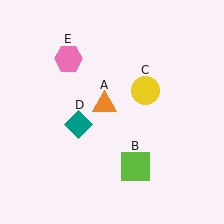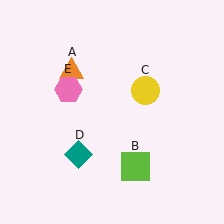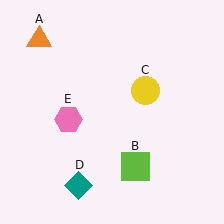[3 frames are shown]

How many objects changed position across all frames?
3 objects changed position: orange triangle (object A), teal diamond (object D), pink hexagon (object E).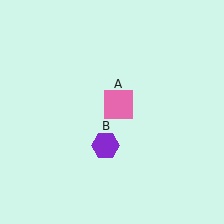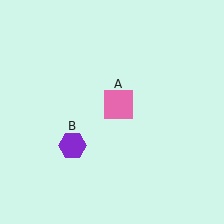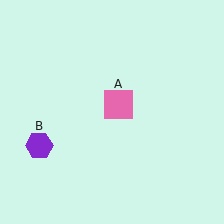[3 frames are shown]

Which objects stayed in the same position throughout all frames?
Pink square (object A) remained stationary.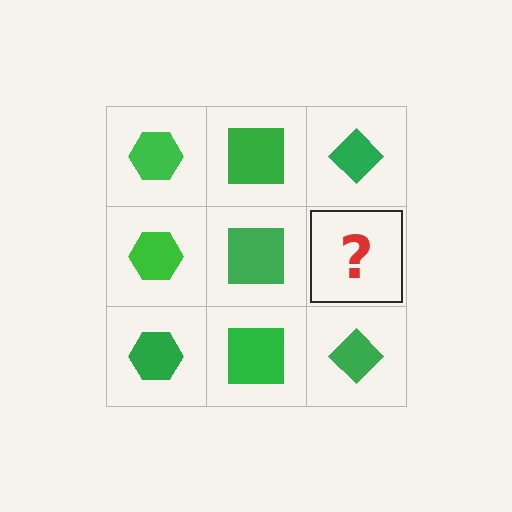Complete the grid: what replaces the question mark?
The question mark should be replaced with a green diamond.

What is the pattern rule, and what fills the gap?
The rule is that each column has a consistent shape. The gap should be filled with a green diamond.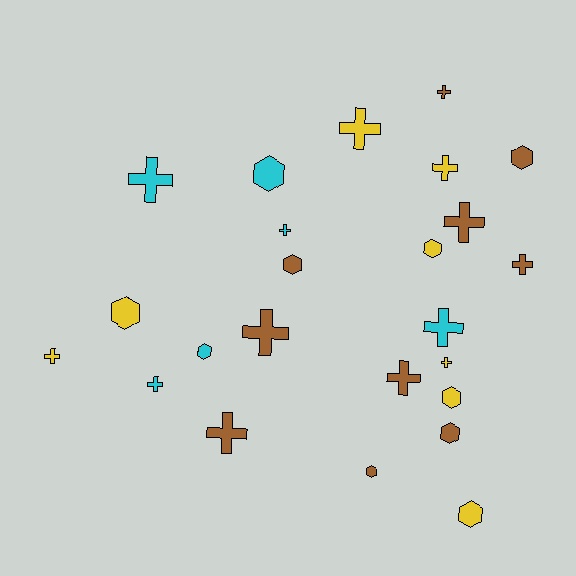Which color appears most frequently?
Brown, with 10 objects.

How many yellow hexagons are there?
There are 4 yellow hexagons.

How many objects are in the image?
There are 24 objects.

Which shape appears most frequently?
Cross, with 14 objects.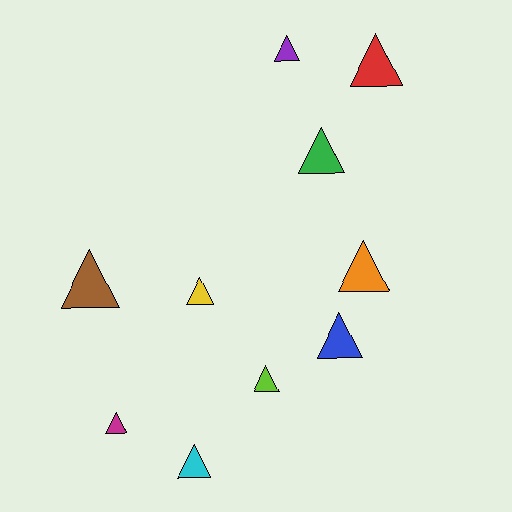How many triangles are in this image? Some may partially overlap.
There are 10 triangles.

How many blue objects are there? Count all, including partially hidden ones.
There is 1 blue object.